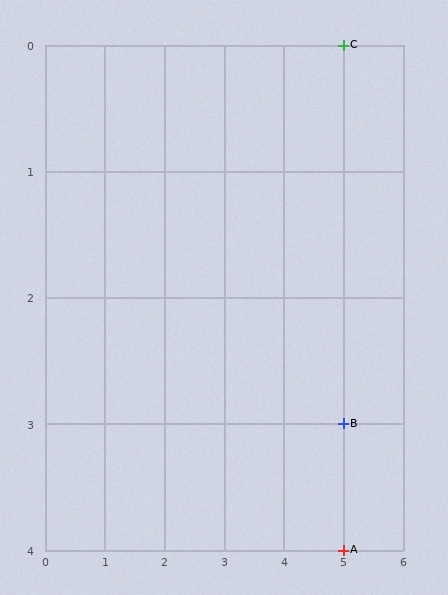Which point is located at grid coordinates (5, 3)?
Point B is at (5, 3).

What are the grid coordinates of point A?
Point A is at grid coordinates (5, 4).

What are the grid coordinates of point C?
Point C is at grid coordinates (5, 0).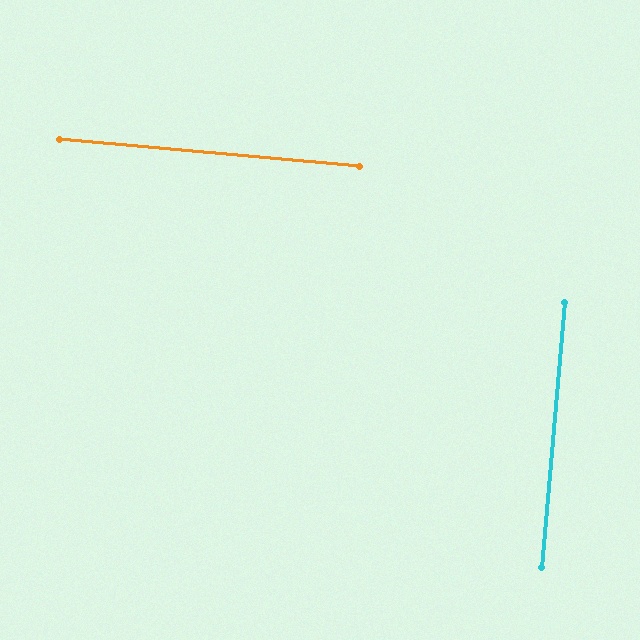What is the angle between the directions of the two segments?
Approximately 90 degrees.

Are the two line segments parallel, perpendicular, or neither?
Perpendicular — they meet at approximately 90°.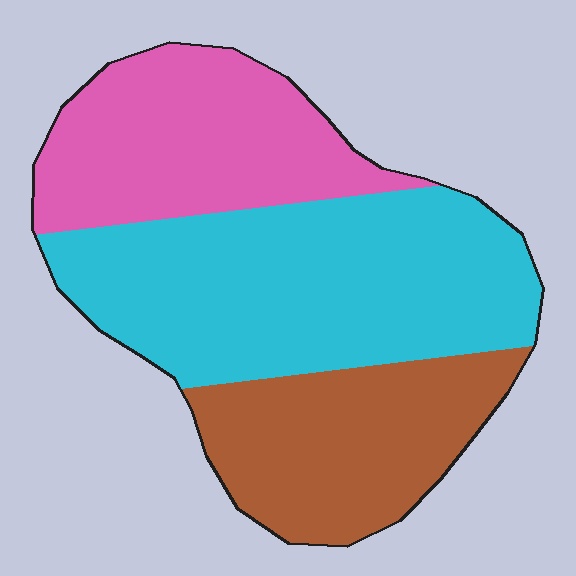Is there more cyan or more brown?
Cyan.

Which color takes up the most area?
Cyan, at roughly 45%.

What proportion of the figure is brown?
Brown covers about 25% of the figure.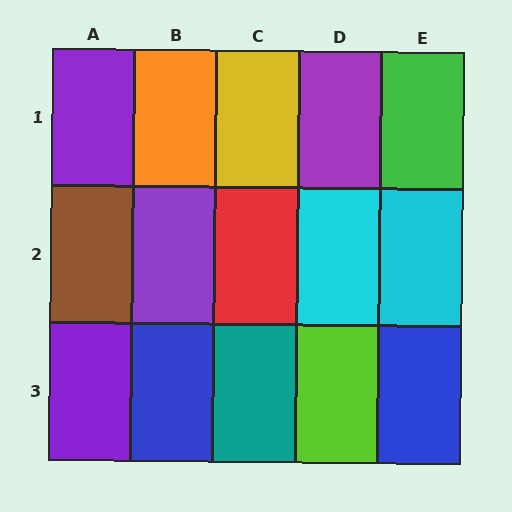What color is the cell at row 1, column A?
Purple.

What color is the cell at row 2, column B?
Purple.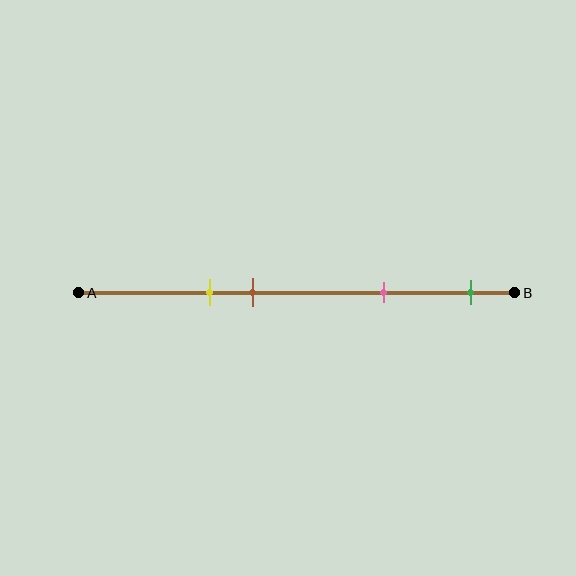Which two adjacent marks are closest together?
The yellow and brown marks are the closest adjacent pair.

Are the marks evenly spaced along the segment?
No, the marks are not evenly spaced.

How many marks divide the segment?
There are 4 marks dividing the segment.